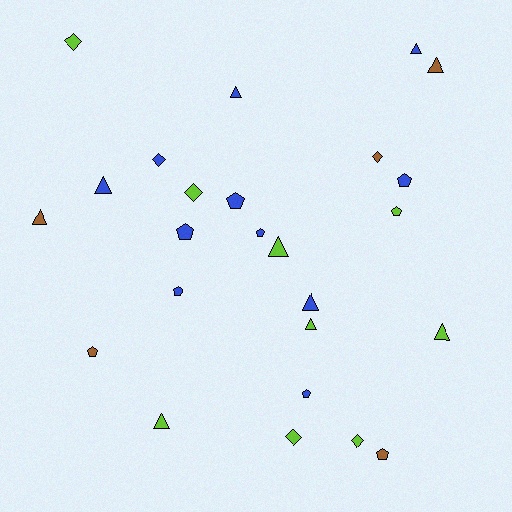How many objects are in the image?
There are 25 objects.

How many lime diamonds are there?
There are 4 lime diamonds.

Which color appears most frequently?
Blue, with 11 objects.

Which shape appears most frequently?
Triangle, with 10 objects.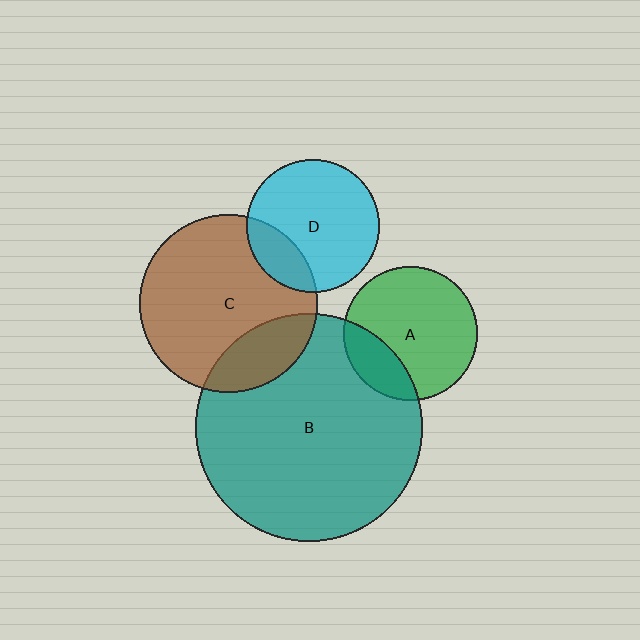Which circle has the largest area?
Circle B (teal).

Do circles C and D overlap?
Yes.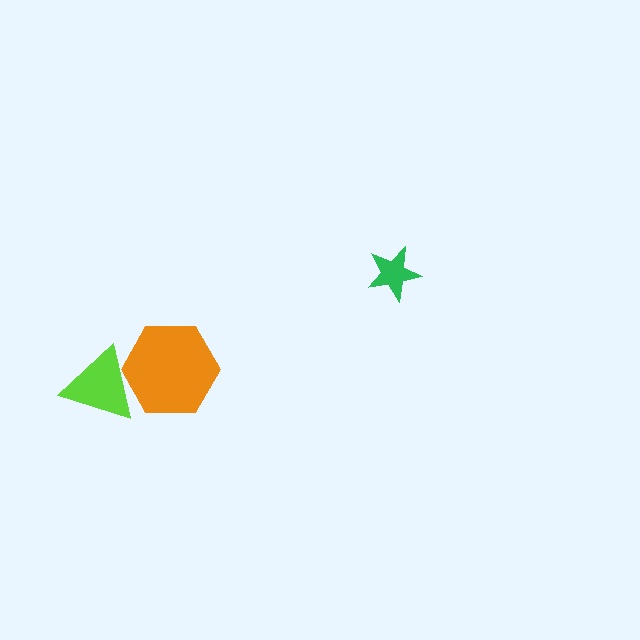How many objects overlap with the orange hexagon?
1 object overlaps with the orange hexagon.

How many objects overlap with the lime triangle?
1 object overlaps with the lime triangle.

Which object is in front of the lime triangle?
The orange hexagon is in front of the lime triangle.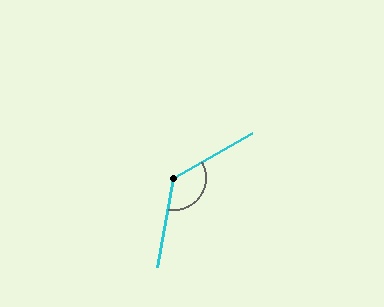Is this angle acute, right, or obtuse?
It is obtuse.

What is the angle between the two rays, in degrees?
Approximately 130 degrees.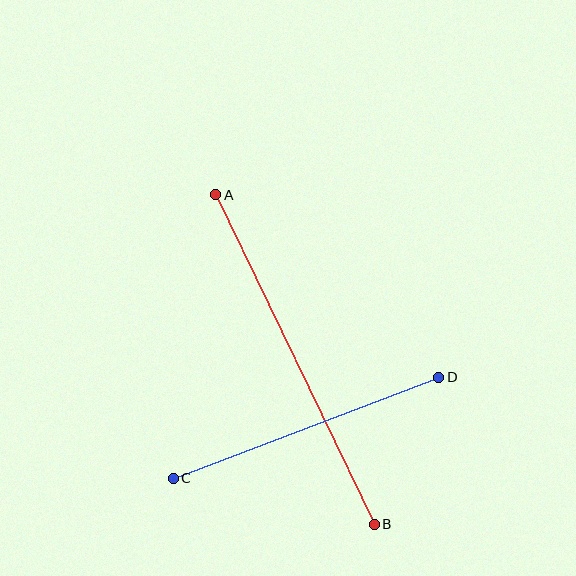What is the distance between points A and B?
The distance is approximately 365 pixels.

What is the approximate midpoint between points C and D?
The midpoint is at approximately (306, 428) pixels.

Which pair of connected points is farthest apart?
Points A and B are farthest apart.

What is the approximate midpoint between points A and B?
The midpoint is at approximately (295, 360) pixels.